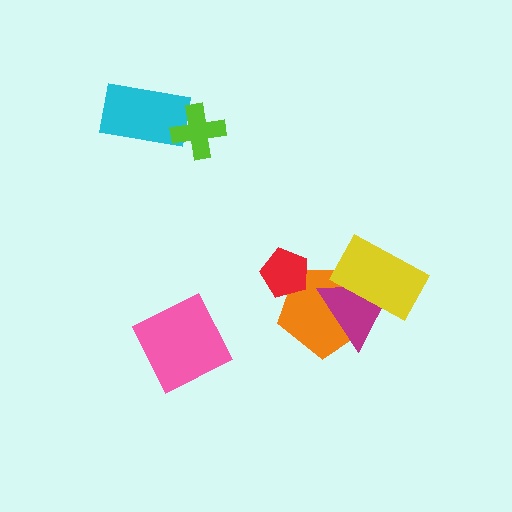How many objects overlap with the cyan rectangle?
1 object overlaps with the cyan rectangle.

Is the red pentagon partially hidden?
No, no other shape covers it.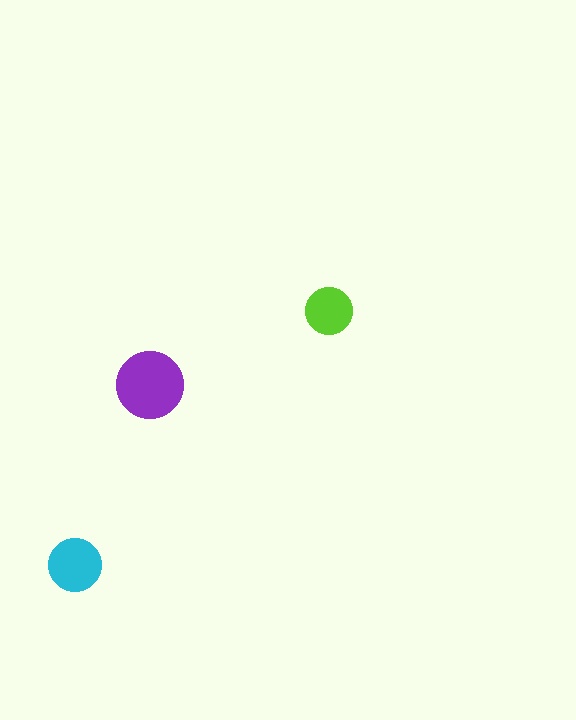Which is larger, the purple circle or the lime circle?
The purple one.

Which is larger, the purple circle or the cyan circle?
The purple one.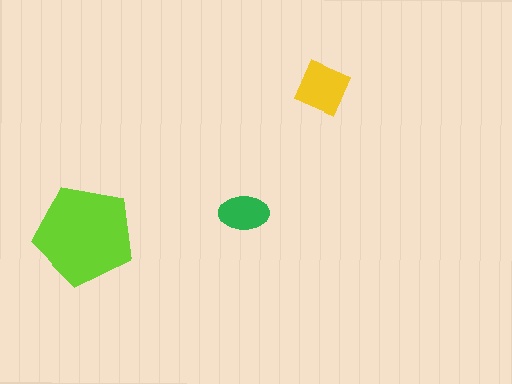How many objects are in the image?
There are 3 objects in the image.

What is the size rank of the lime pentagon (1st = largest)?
1st.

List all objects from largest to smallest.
The lime pentagon, the yellow diamond, the green ellipse.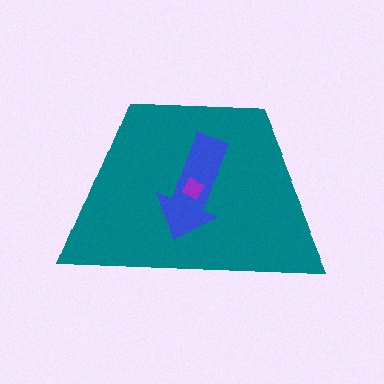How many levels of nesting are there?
3.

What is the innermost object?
The purple square.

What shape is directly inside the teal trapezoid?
The blue arrow.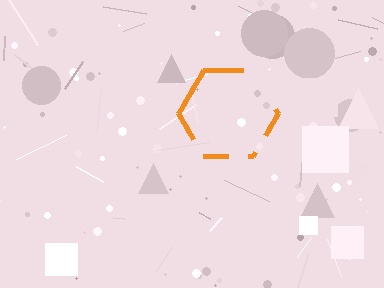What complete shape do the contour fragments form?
The contour fragments form a hexagon.